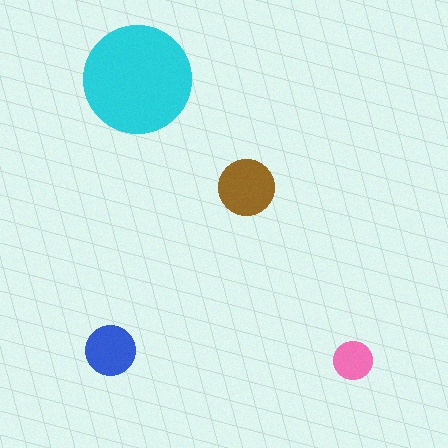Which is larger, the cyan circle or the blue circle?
The cyan one.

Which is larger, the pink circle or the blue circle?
The blue one.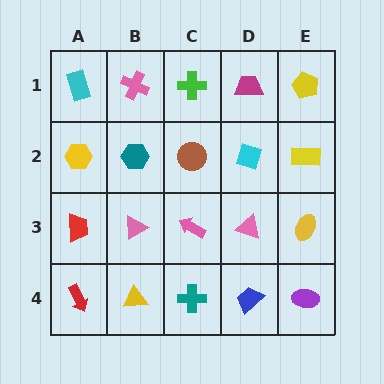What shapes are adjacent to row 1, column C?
A brown circle (row 2, column C), a pink cross (row 1, column B), a magenta trapezoid (row 1, column D).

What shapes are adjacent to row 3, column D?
A cyan diamond (row 2, column D), a blue trapezoid (row 4, column D), a pink arrow (row 3, column C), a yellow ellipse (row 3, column E).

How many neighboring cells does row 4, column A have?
2.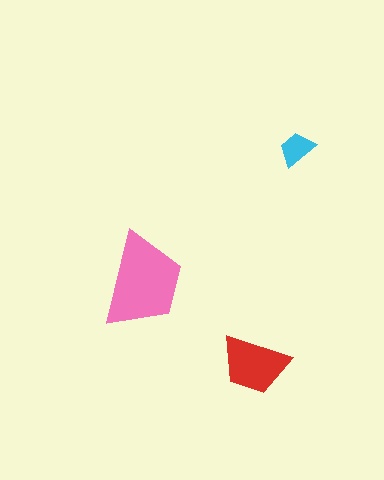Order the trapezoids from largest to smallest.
the pink one, the red one, the cyan one.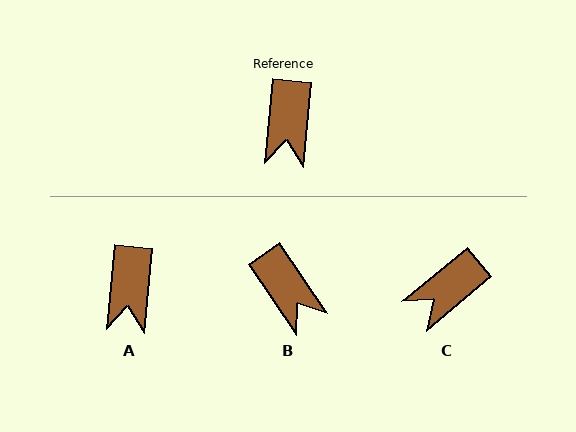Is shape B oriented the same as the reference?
No, it is off by about 39 degrees.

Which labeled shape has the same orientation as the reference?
A.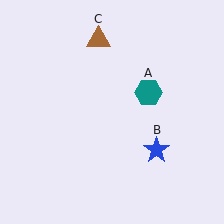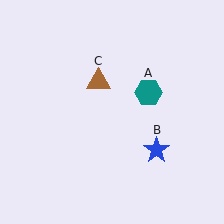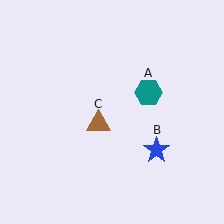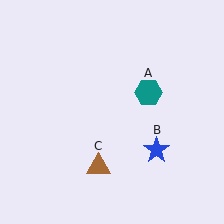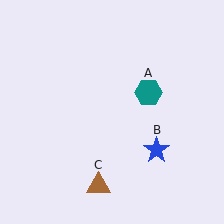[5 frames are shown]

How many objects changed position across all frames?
1 object changed position: brown triangle (object C).